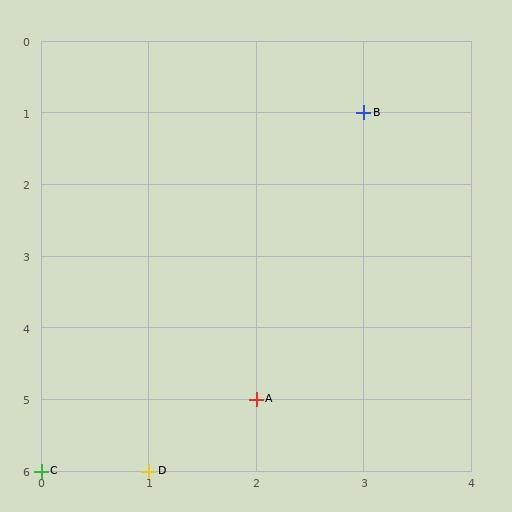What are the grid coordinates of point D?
Point D is at grid coordinates (1, 6).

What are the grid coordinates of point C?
Point C is at grid coordinates (0, 6).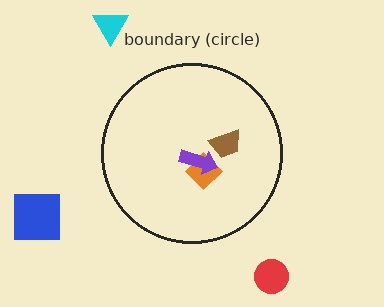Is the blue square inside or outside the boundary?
Outside.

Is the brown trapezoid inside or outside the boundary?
Inside.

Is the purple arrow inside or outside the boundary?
Inside.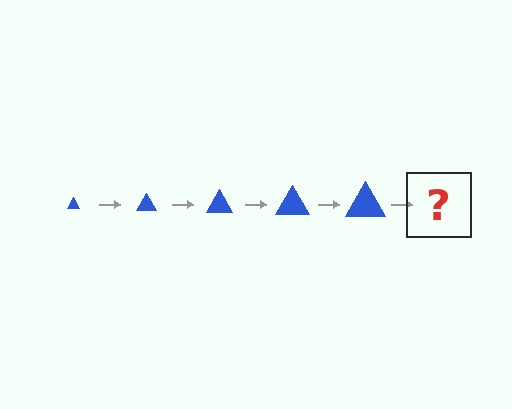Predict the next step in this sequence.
The next step is a blue triangle, larger than the previous one.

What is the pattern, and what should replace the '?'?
The pattern is that the triangle gets progressively larger each step. The '?' should be a blue triangle, larger than the previous one.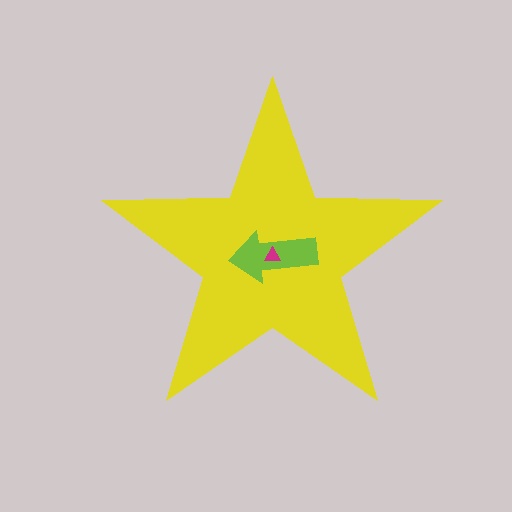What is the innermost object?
The magenta triangle.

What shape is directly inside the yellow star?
The lime arrow.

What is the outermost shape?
The yellow star.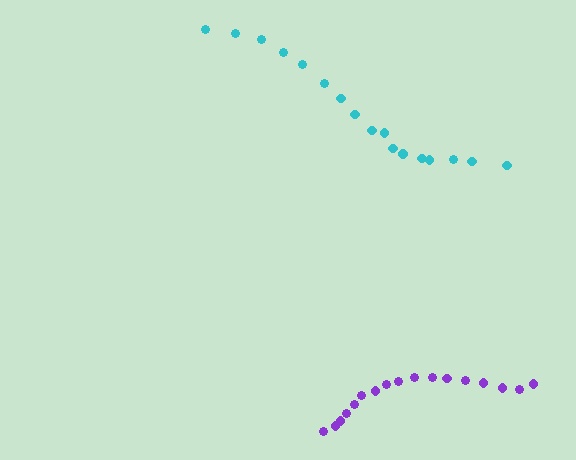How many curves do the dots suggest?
There are 2 distinct paths.